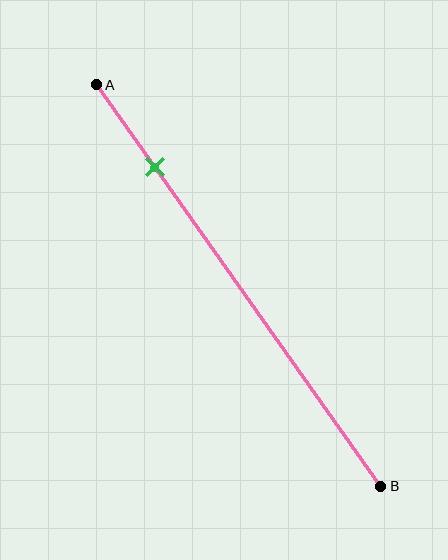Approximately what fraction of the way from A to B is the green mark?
The green mark is approximately 20% of the way from A to B.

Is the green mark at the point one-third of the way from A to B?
No, the mark is at about 20% from A, not at the 33% one-third point.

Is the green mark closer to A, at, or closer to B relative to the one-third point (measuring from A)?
The green mark is closer to point A than the one-third point of segment AB.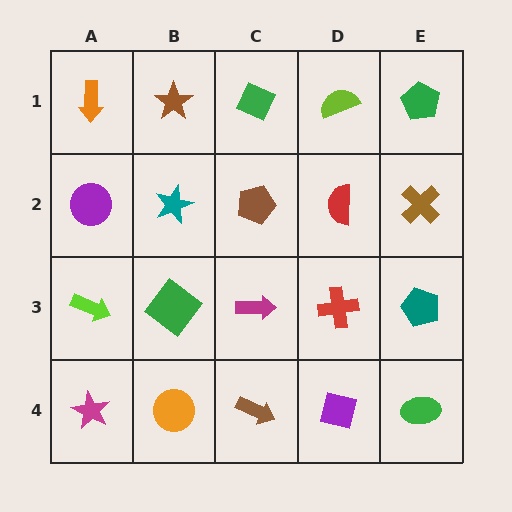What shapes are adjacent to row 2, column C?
A green diamond (row 1, column C), a magenta arrow (row 3, column C), a teal star (row 2, column B), a red semicircle (row 2, column D).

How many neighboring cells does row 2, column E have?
3.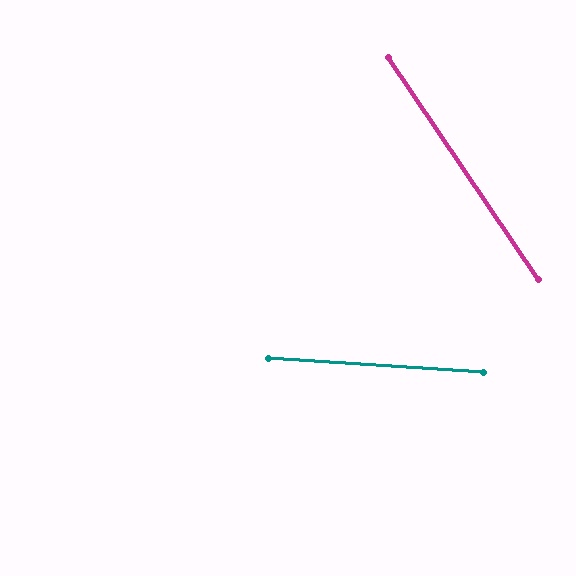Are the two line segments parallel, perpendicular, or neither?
Neither parallel nor perpendicular — they differ by about 52°.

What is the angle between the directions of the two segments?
Approximately 52 degrees.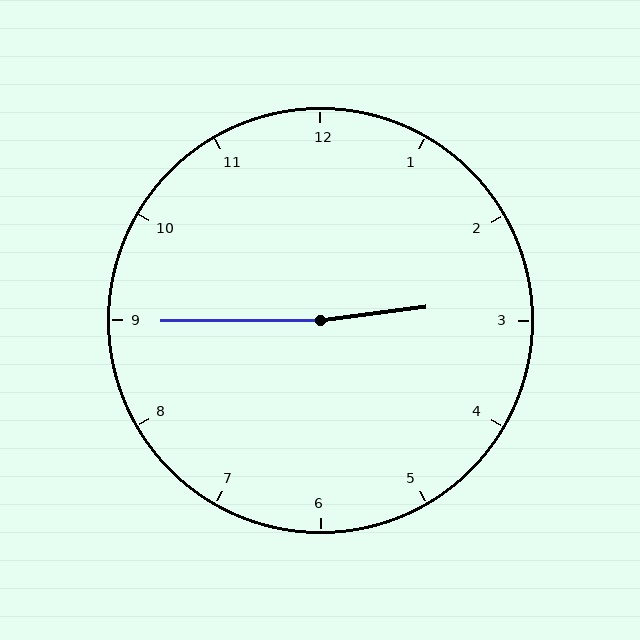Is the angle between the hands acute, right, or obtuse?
It is obtuse.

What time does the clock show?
2:45.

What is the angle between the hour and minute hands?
Approximately 172 degrees.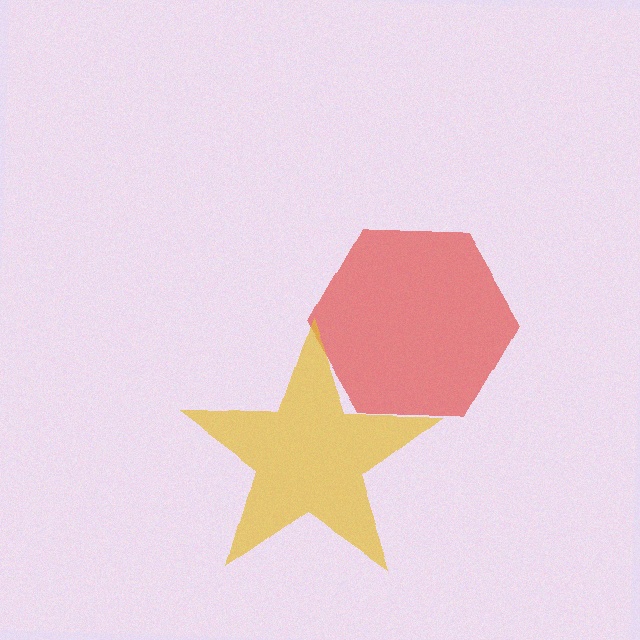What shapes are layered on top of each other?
The layered shapes are: a red hexagon, a yellow star.